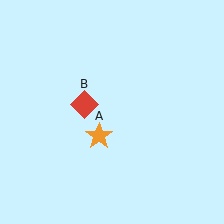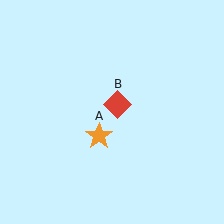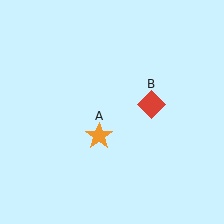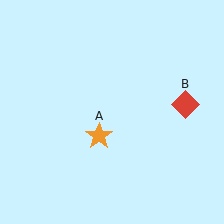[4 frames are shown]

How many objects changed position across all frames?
1 object changed position: red diamond (object B).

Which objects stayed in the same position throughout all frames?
Orange star (object A) remained stationary.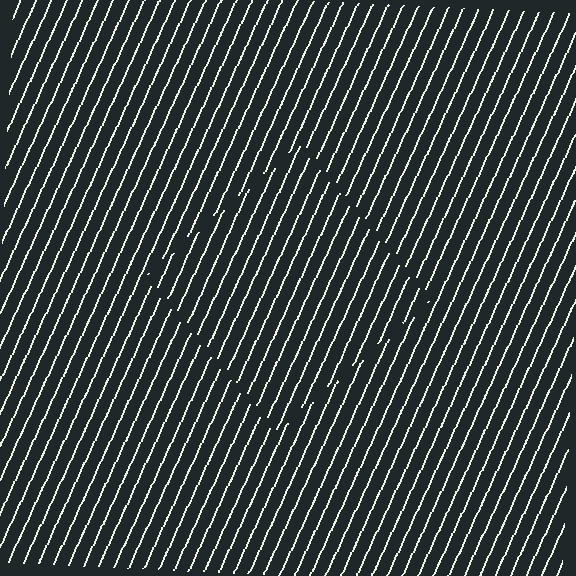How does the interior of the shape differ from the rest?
The interior of the shape contains the same grating, shifted by half a period — the contour is defined by the phase discontinuity where line-ends from the inner and outer gratings abut.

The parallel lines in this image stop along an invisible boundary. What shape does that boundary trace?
An illusory square. The interior of the shape contains the same grating, shifted by half a period — the contour is defined by the phase discontinuity where line-ends from the inner and outer gratings abut.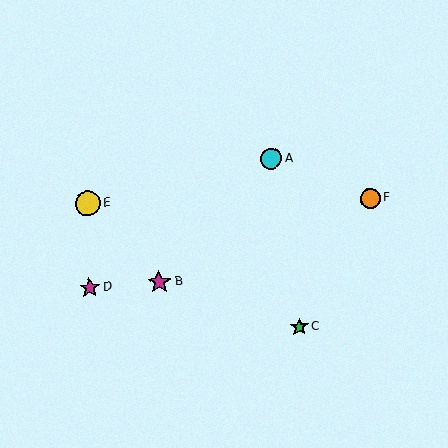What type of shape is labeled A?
Shape A is a cyan circle.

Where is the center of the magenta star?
The center of the magenta star is at (159, 282).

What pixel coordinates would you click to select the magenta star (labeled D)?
Click at (90, 288) to select the magenta star D.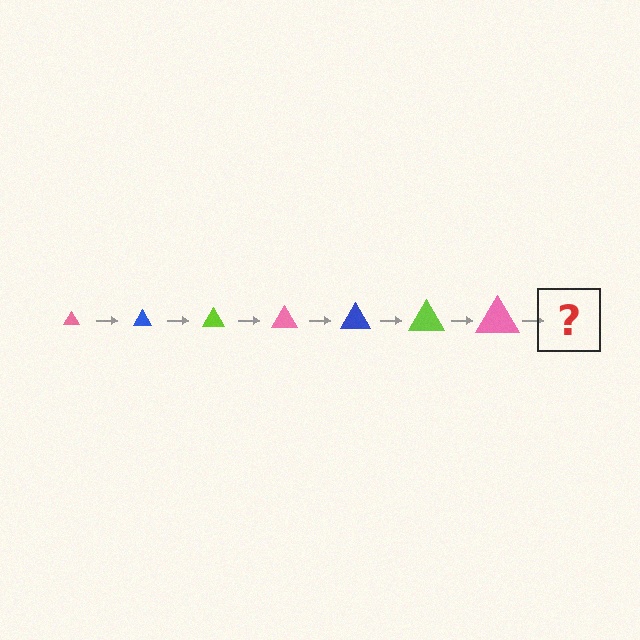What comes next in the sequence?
The next element should be a blue triangle, larger than the previous one.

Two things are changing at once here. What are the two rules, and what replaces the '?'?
The two rules are that the triangle grows larger each step and the color cycles through pink, blue, and lime. The '?' should be a blue triangle, larger than the previous one.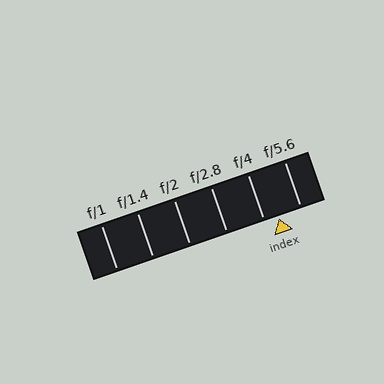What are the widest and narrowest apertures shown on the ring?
The widest aperture shown is f/1 and the narrowest is f/5.6.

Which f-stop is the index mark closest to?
The index mark is closest to f/4.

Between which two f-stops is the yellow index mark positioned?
The index mark is between f/4 and f/5.6.